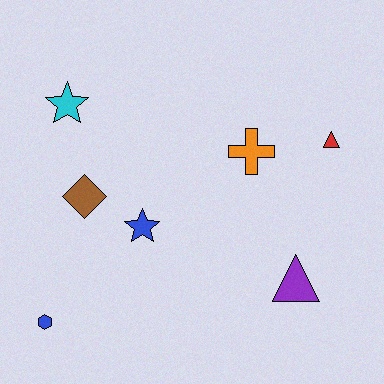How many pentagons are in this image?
There are no pentagons.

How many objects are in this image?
There are 7 objects.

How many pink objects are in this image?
There are no pink objects.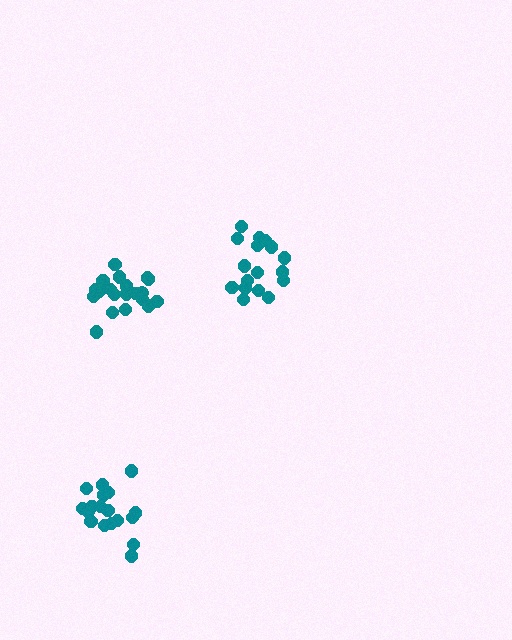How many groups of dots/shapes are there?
There are 3 groups.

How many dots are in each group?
Group 1: 17 dots, Group 2: 18 dots, Group 3: 20 dots (55 total).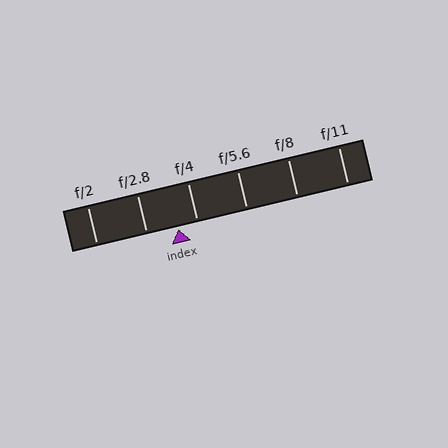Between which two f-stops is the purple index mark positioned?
The index mark is between f/2.8 and f/4.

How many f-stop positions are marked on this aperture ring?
There are 6 f-stop positions marked.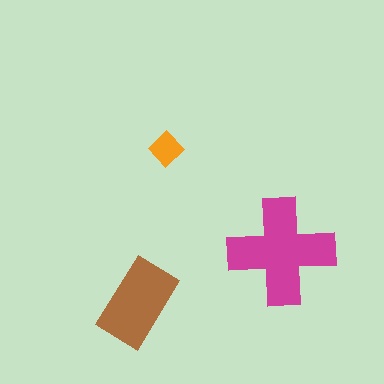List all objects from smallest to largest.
The orange diamond, the brown rectangle, the magenta cross.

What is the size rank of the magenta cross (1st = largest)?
1st.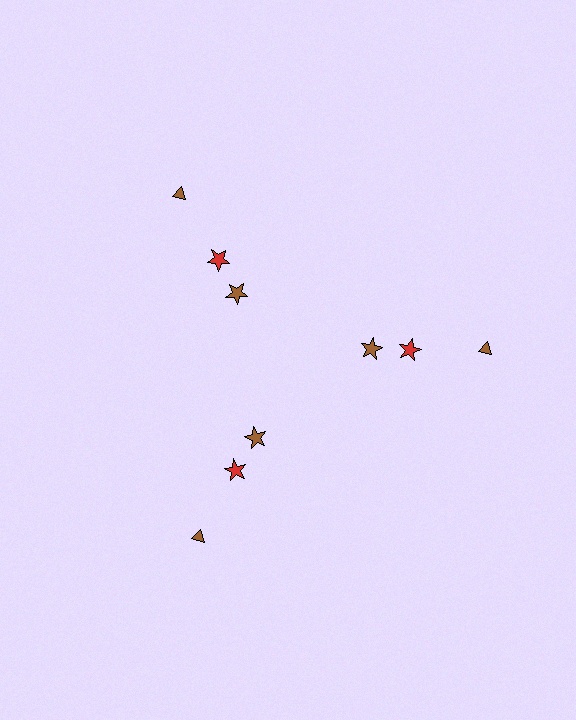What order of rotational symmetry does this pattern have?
This pattern has 3-fold rotational symmetry.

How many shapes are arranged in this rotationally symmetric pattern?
There are 9 shapes, arranged in 3 groups of 3.